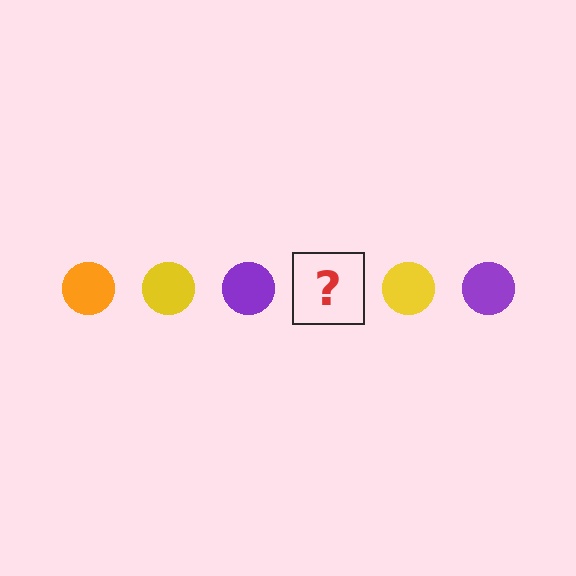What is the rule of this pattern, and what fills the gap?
The rule is that the pattern cycles through orange, yellow, purple circles. The gap should be filled with an orange circle.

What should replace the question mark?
The question mark should be replaced with an orange circle.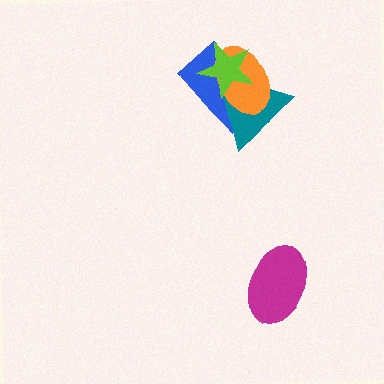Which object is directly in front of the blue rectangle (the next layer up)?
The teal triangle is directly in front of the blue rectangle.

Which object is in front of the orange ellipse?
The lime star is in front of the orange ellipse.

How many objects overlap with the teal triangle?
3 objects overlap with the teal triangle.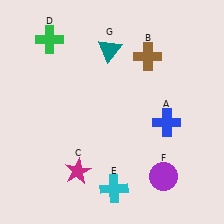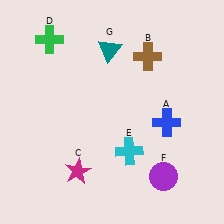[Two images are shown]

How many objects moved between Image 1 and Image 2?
1 object moved between the two images.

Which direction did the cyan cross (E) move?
The cyan cross (E) moved up.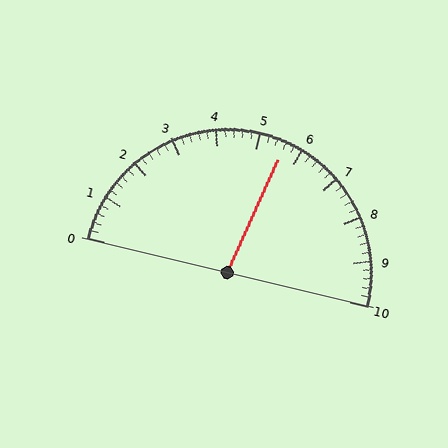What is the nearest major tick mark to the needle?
The nearest major tick mark is 6.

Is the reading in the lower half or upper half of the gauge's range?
The reading is in the upper half of the range (0 to 10).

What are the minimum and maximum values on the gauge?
The gauge ranges from 0 to 10.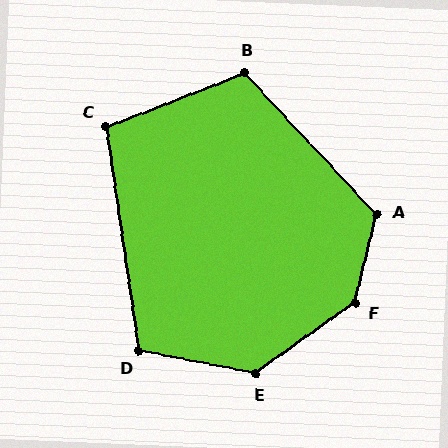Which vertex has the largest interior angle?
F, at approximately 139 degrees.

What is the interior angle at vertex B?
Approximately 111 degrees (obtuse).